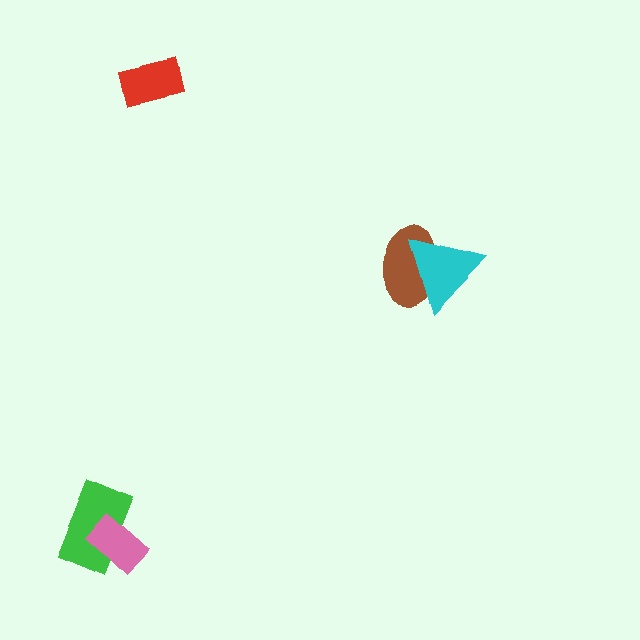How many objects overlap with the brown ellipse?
1 object overlaps with the brown ellipse.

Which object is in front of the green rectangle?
The pink rectangle is in front of the green rectangle.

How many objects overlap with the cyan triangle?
1 object overlaps with the cyan triangle.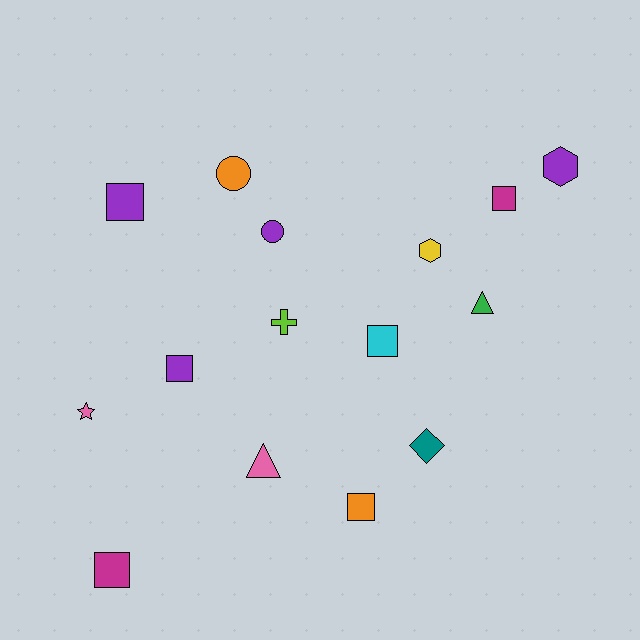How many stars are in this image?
There is 1 star.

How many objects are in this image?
There are 15 objects.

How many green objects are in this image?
There is 1 green object.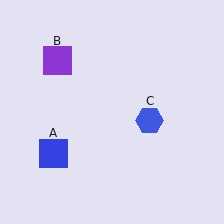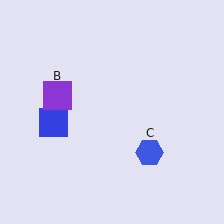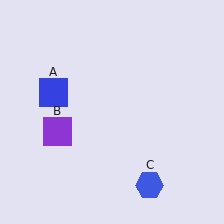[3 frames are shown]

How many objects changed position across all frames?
3 objects changed position: blue square (object A), purple square (object B), blue hexagon (object C).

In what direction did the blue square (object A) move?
The blue square (object A) moved up.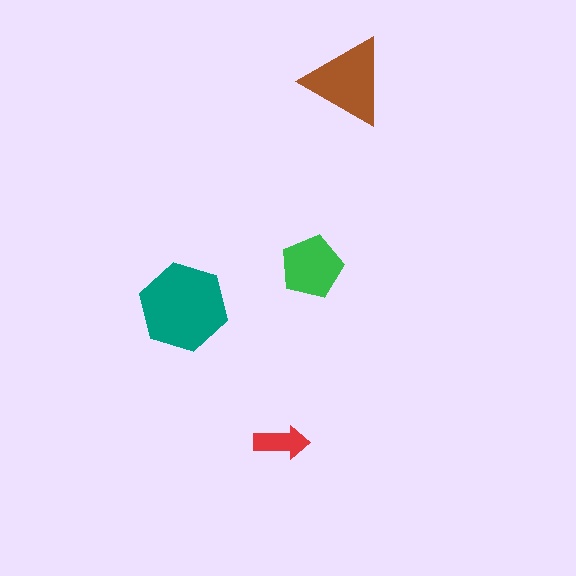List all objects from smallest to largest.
The red arrow, the green pentagon, the brown triangle, the teal hexagon.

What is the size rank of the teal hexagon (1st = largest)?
1st.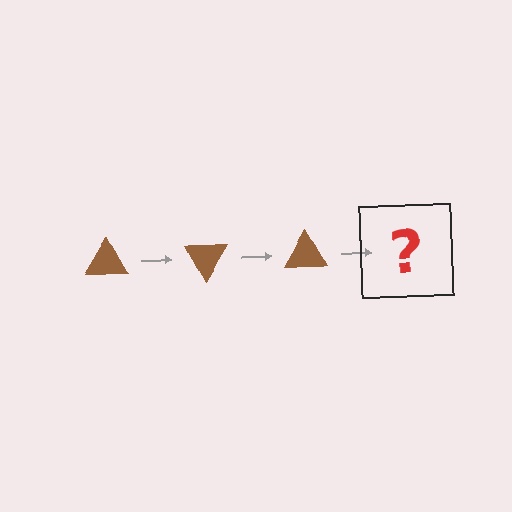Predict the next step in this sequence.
The next step is a brown triangle rotated 180 degrees.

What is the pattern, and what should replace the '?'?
The pattern is that the triangle rotates 60 degrees each step. The '?' should be a brown triangle rotated 180 degrees.